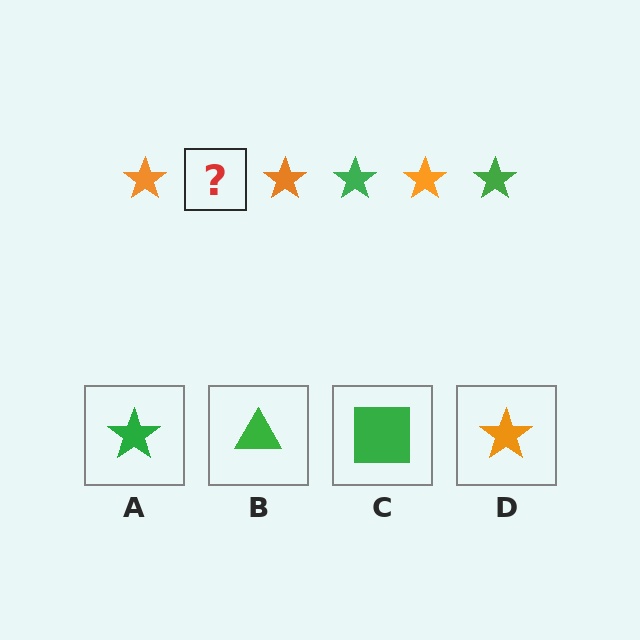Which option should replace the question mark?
Option A.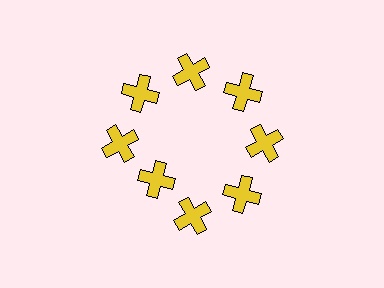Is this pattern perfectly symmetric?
No. The 8 yellow crosses are arranged in a ring, but one element near the 8 o'clock position is pulled inward toward the center, breaking the 8-fold rotational symmetry.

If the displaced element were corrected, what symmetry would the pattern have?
It would have 8-fold rotational symmetry — the pattern would map onto itself every 45 degrees.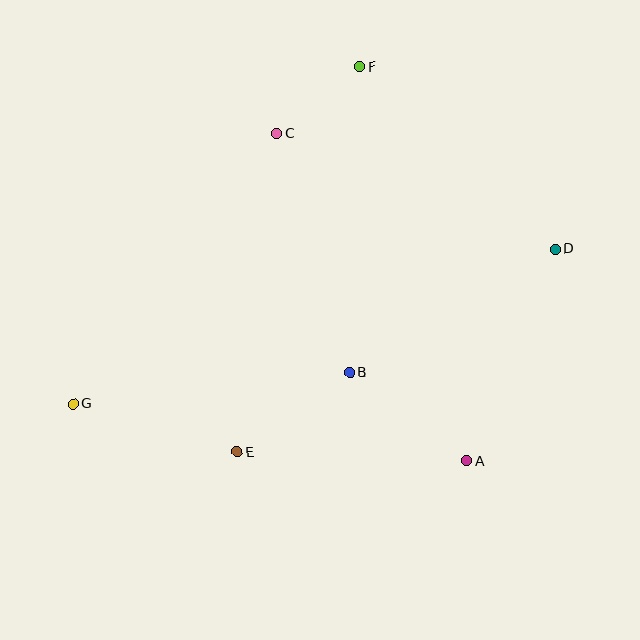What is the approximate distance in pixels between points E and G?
The distance between E and G is approximately 171 pixels.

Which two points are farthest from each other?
Points D and G are farthest from each other.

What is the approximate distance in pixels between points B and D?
The distance between B and D is approximately 240 pixels.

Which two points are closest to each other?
Points C and F are closest to each other.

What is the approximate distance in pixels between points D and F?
The distance between D and F is approximately 267 pixels.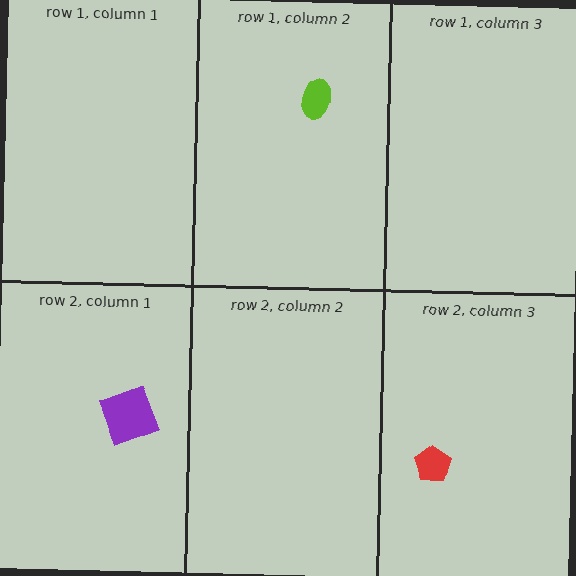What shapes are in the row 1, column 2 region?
The lime ellipse.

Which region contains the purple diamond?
The row 2, column 1 region.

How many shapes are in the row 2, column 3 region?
1.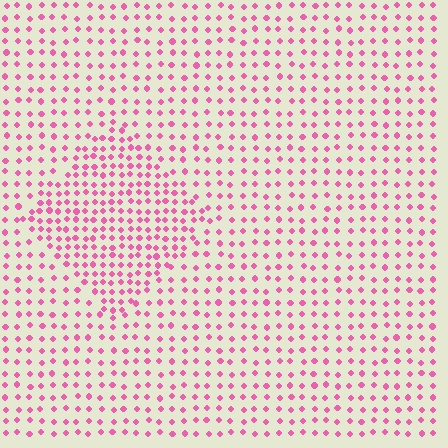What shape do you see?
I see a diamond.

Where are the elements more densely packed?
The elements are more densely packed inside the diamond boundary.